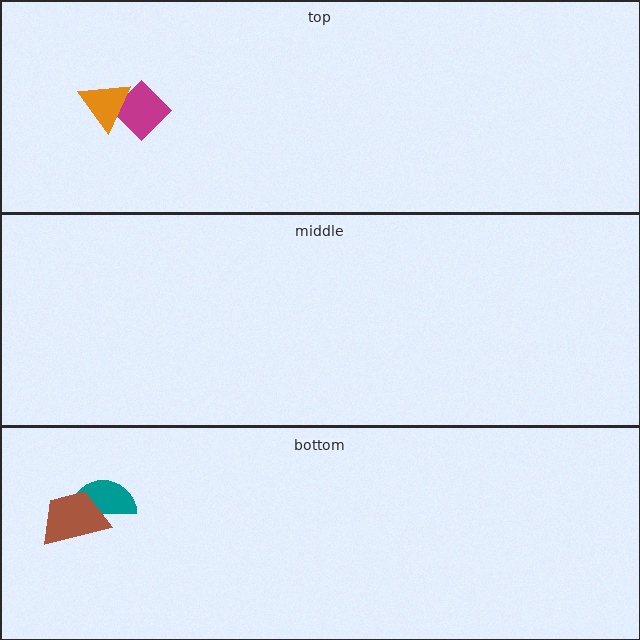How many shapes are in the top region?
2.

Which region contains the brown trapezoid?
The bottom region.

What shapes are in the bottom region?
The teal semicircle, the brown trapezoid.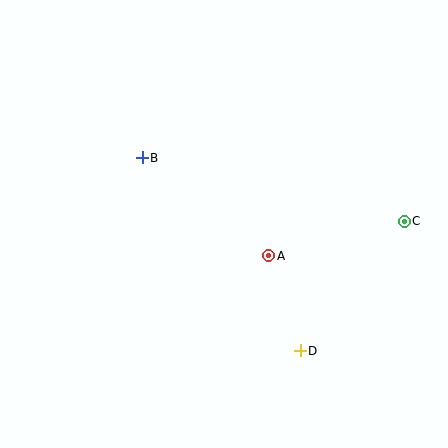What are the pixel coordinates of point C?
Point C is at (404, 221).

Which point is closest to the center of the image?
Point A at (269, 256) is closest to the center.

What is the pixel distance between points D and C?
The distance between D and C is 166 pixels.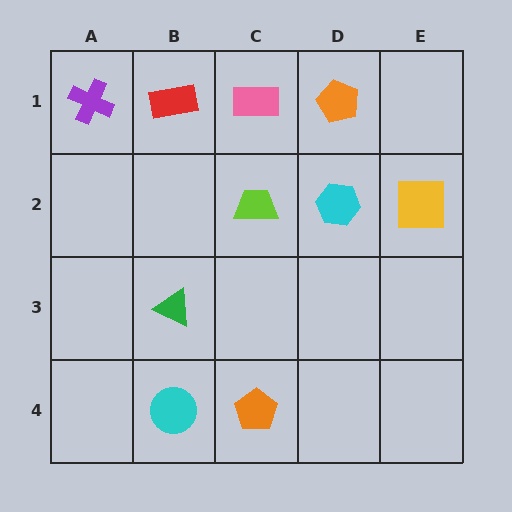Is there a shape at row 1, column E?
No, that cell is empty.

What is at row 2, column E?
A yellow square.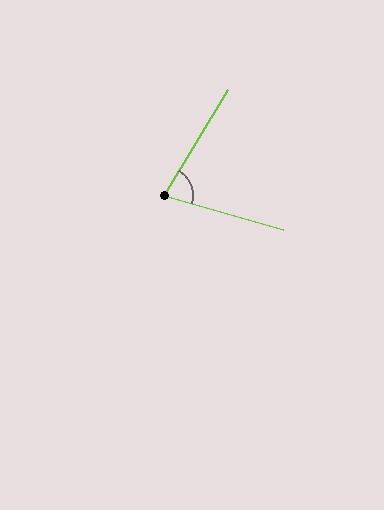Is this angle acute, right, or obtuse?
It is acute.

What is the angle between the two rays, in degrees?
Approximately 75 degrees.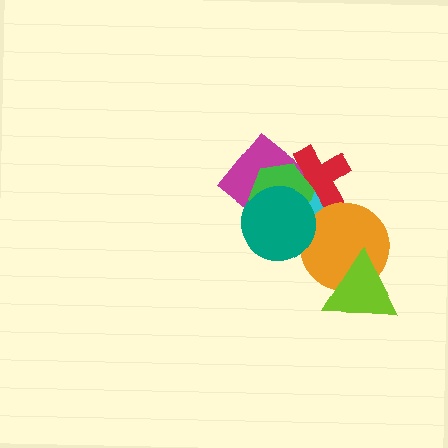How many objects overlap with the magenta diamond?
4 objects overlap with the magenta diamond.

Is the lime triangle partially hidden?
No, no other shape covers it.